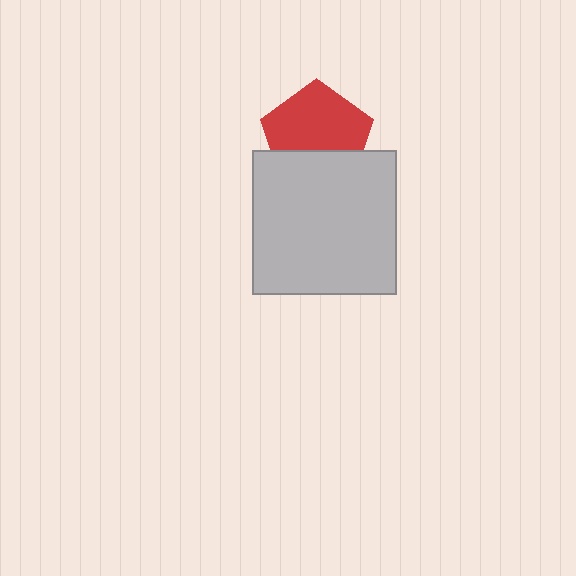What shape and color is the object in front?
The object in front is a light gray square.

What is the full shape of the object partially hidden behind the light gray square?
The partially hidden object is a red pentagon.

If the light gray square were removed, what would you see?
You would see the complete red pentagon.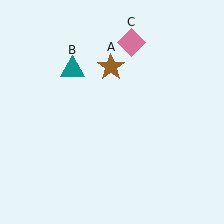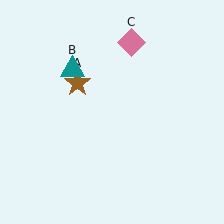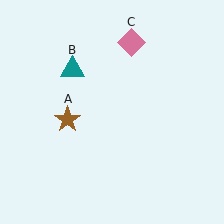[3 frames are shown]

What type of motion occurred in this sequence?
The brown star (object A) rotated counterclockwise around the center of the scene.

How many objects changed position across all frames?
1 object changed position: brown star (object A).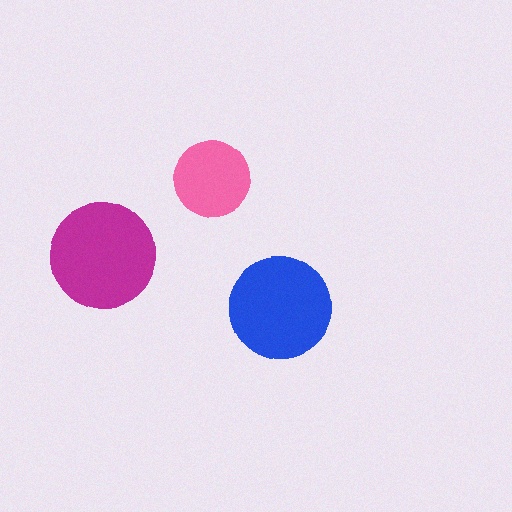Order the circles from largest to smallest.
the magenta one, the blue one, the pink one.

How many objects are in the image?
There are 3 objects in the image.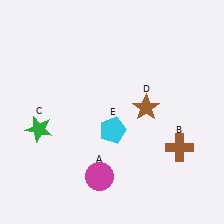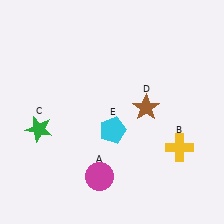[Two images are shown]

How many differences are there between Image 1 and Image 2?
There is 1 difference between the two images.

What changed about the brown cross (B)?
In Image 1, B is brown. In Image 2, it changed to yellow.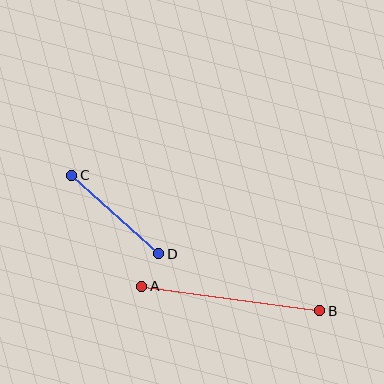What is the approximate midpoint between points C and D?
The midpoint is at approximately (115, 214) pixels.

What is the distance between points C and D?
The distance is approximately 117 pixels.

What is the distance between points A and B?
The distance is approximately 180 pixels.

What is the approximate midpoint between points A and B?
The midpoint is at approximately (231, 299) pixels.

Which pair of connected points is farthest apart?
Points A and B are farthest apart.